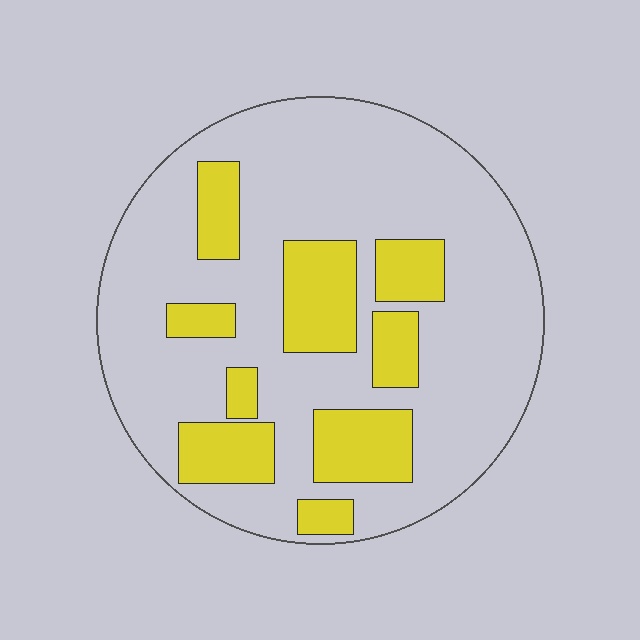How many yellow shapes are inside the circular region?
9.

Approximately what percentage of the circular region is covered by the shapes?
Approximately 25%.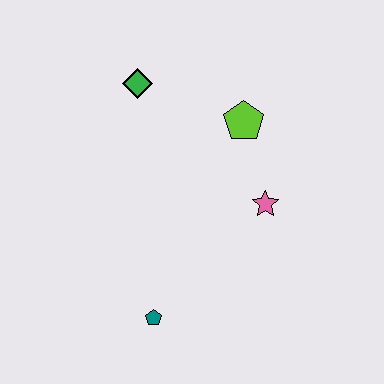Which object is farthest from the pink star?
The green diamond is farthest from the pink star.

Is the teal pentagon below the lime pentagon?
Yes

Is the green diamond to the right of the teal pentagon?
No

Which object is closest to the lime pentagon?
The pink star is closest to the lime pentagon.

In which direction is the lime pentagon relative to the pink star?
The lime pentagon is above the pink star.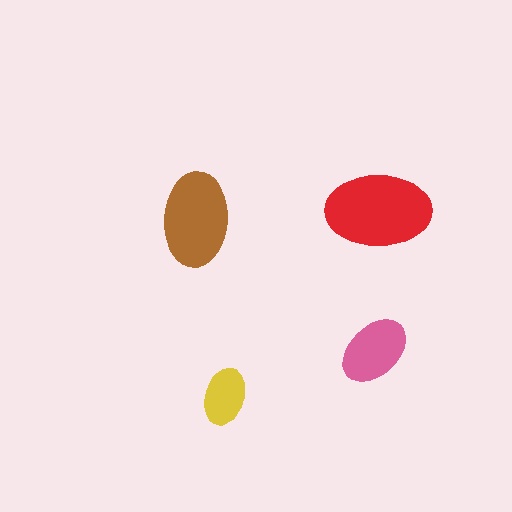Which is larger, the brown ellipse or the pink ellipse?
The brown one.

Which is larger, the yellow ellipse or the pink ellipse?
The pink one.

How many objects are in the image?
There are 4 objects in the image.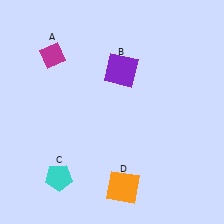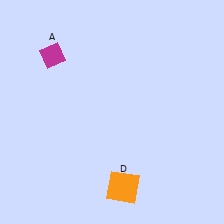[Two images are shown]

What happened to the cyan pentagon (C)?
The cyan pentagon (C) was removed in Image 2. It was in the bottom-left area of Image 1.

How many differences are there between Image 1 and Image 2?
There are 2 differences between the two images.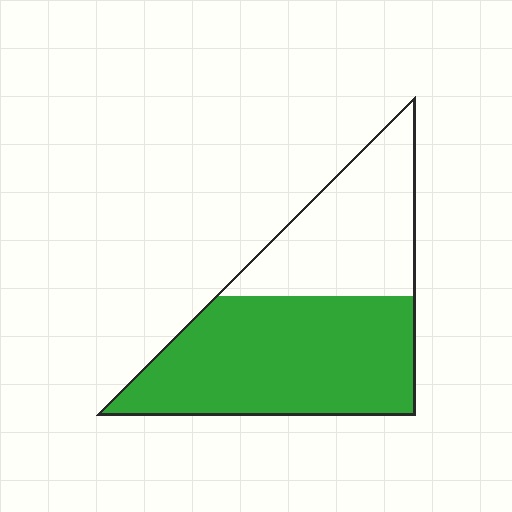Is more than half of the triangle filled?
Yes.